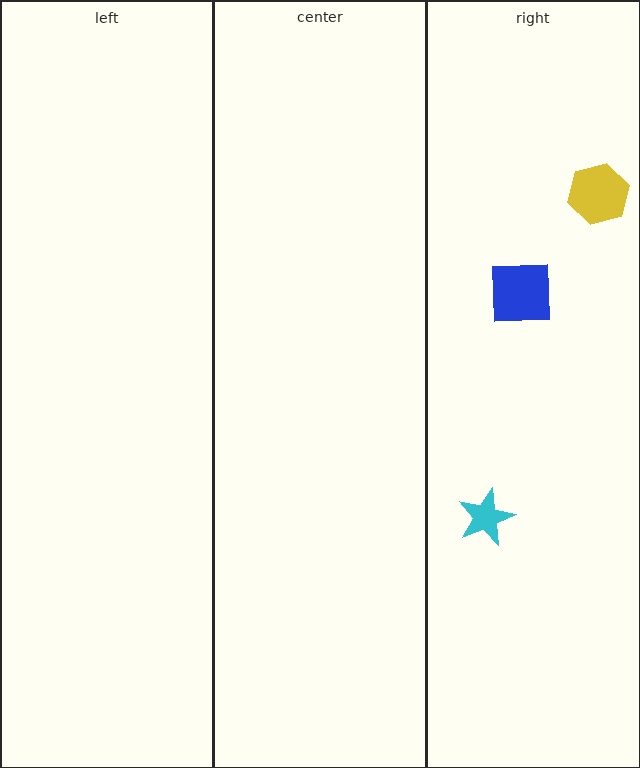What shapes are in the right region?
The yellow hexagon, the blue square, the cyan star.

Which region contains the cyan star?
The right region.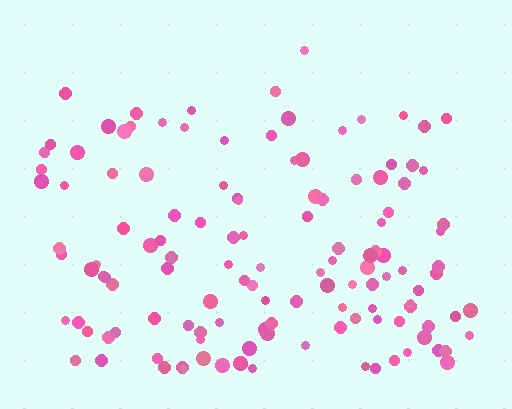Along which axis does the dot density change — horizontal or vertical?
Vertical.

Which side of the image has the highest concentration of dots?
The bottom.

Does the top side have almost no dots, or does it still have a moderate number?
Still a moderate number, just noticeably fewer than the bottom.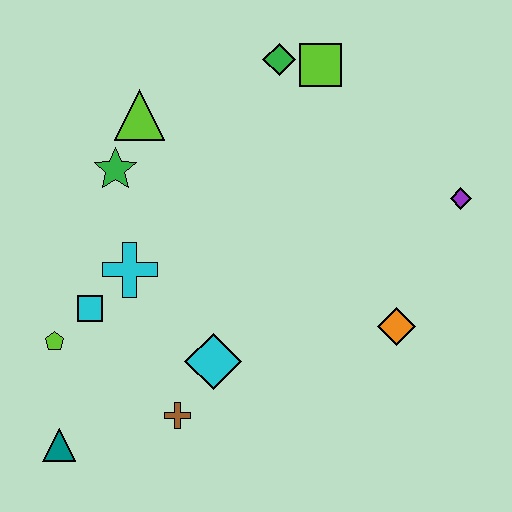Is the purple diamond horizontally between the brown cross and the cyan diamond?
No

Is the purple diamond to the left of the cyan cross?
No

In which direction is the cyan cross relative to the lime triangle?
The cyan cross is below the lime triangle.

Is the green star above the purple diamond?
Yes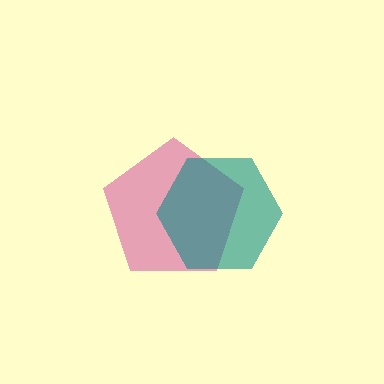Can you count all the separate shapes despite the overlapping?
Yes, there are 2 separate shapes.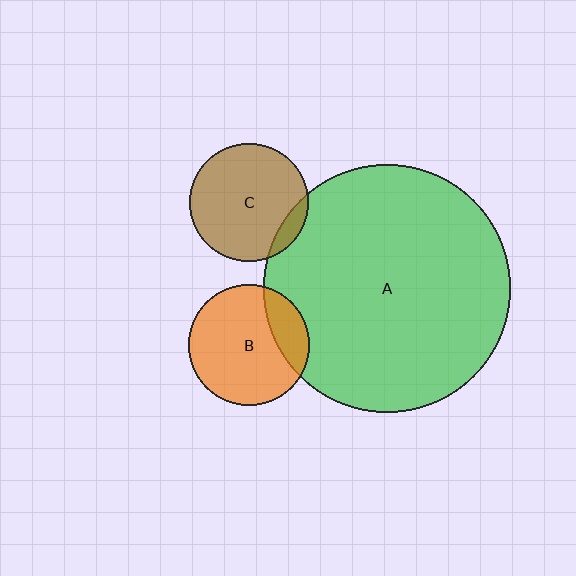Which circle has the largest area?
Circle A (green).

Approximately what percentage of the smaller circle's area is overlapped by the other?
Approximately 10%.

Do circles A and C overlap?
Yes.